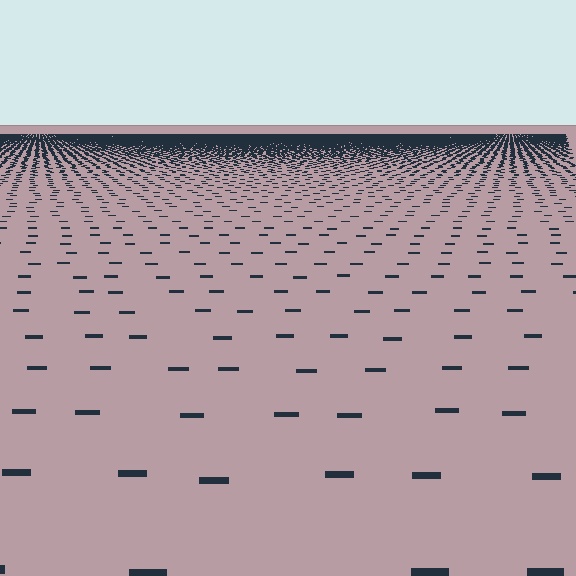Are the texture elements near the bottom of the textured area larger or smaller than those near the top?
Larger. Near the bottom, elements are closer to the viewer and appear at a bigger on-screen size.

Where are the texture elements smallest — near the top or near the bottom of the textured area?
Near the top.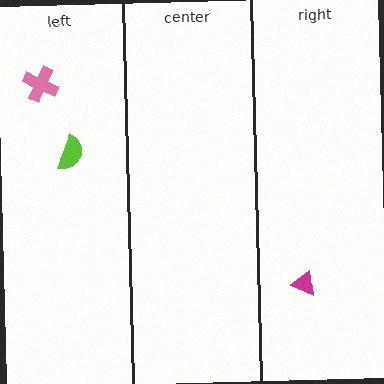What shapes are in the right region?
The magenta triangle.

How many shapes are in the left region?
2.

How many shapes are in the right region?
1.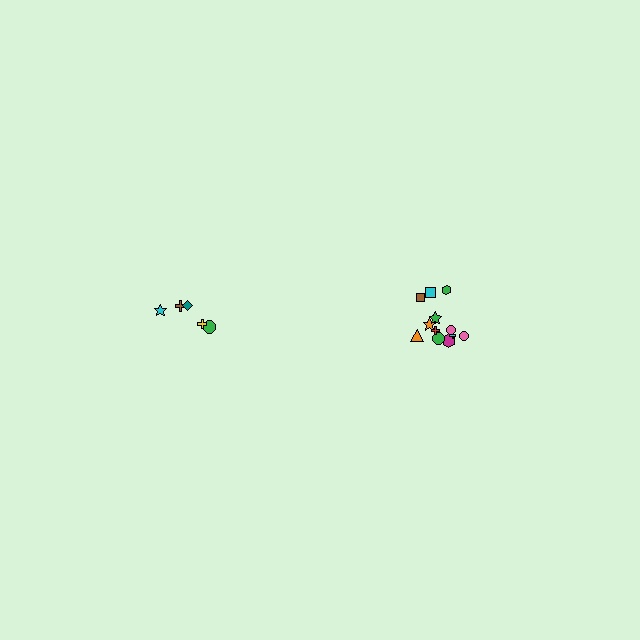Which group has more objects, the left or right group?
The right group.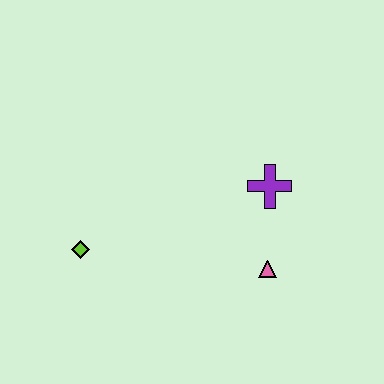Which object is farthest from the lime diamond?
The purple cross is farthest from the lime diamond.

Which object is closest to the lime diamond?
The pink triangle is closest to the lime diamond.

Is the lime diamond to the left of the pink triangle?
Yes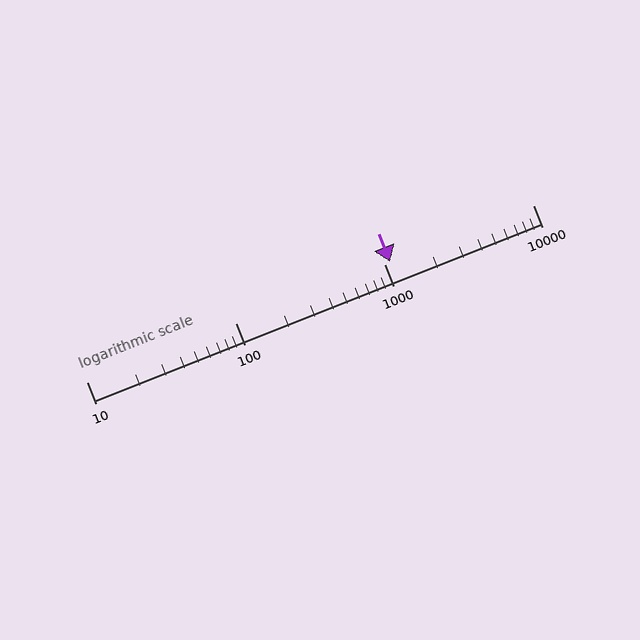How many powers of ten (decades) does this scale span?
The scale spans 3 decades, from 10 to 10000.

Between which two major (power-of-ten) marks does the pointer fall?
The pointer is between 1000 and 10000.